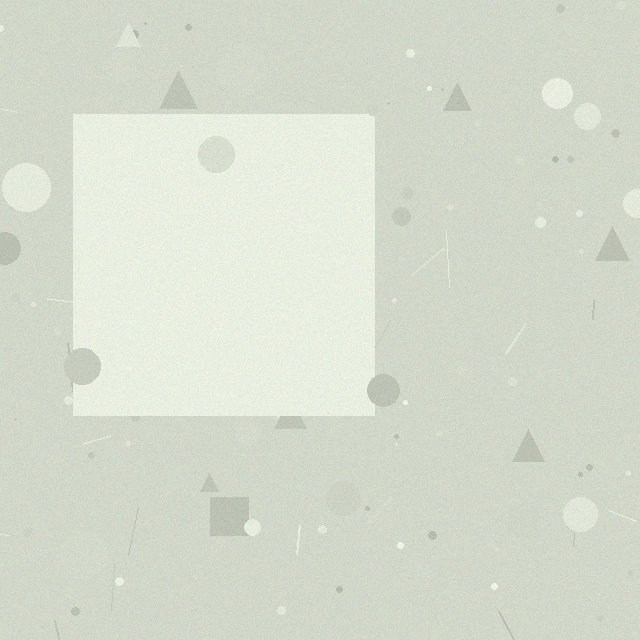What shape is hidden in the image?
A square is hidden in the image.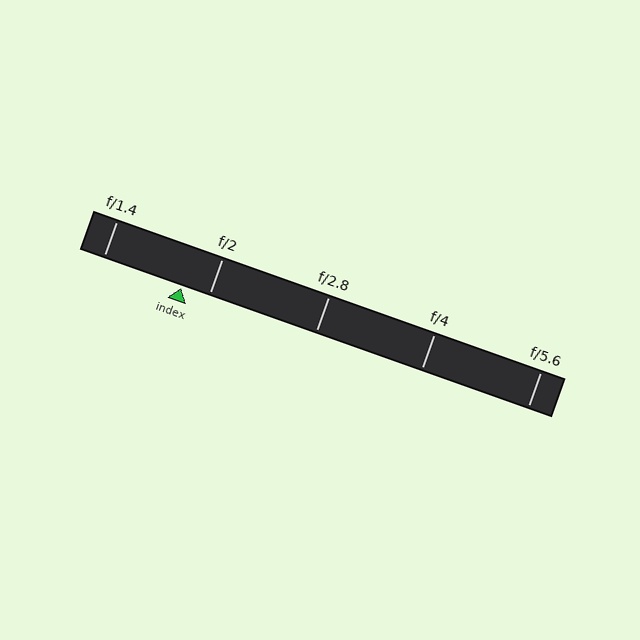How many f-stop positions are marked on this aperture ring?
There are 5 f-stop positions marked.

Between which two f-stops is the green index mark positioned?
The index mark is between f/1.4 and f/2.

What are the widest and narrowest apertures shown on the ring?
The widest aperture shown is f/1.4 and the narrowest is f/5.6.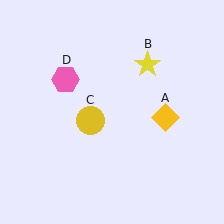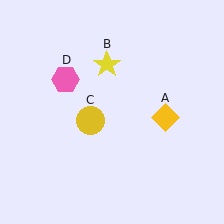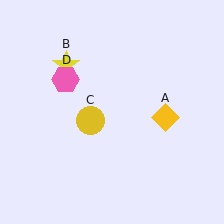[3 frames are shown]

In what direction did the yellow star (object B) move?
The yellow star (object B) moved left.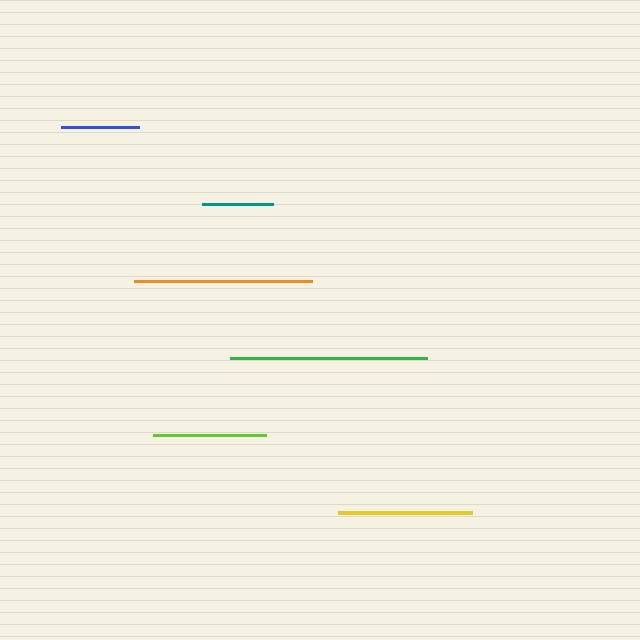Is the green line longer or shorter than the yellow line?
The green line is longer than the yellow line.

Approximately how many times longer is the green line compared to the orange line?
The green line is approximately 1.1 times the length of the orange line.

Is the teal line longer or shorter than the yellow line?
The yellow line is longer than the teal line.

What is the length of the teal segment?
The teal segment is approximately 72 pixels long.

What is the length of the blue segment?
The blue segment is approximately 77 pixels long.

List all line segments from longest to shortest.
From longest to shortest: green, orange, yellow, lime, blue, teal.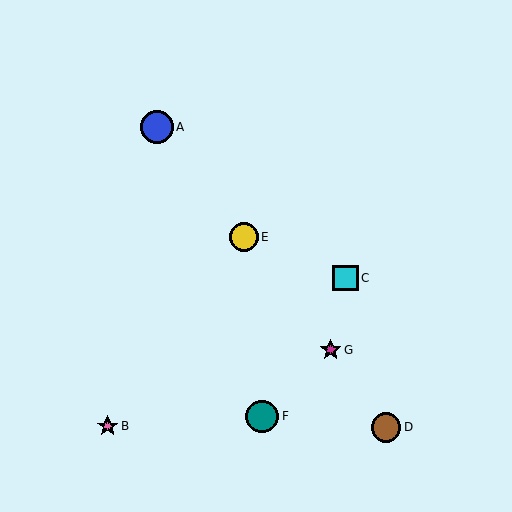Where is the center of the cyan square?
The center of the cyan square is at (346, 278).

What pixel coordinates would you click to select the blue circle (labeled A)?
Click at (157, 127) to select the blue circle A.